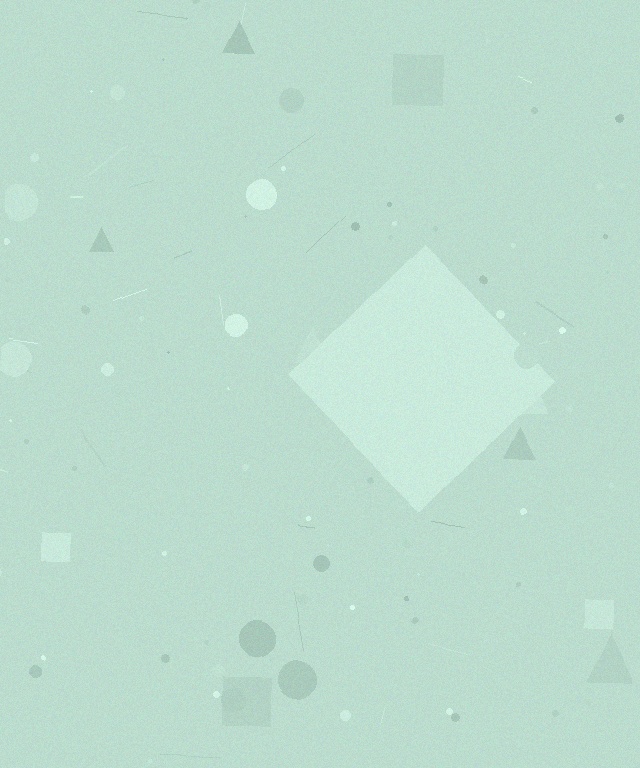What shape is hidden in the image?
A diamond is hidden in the image.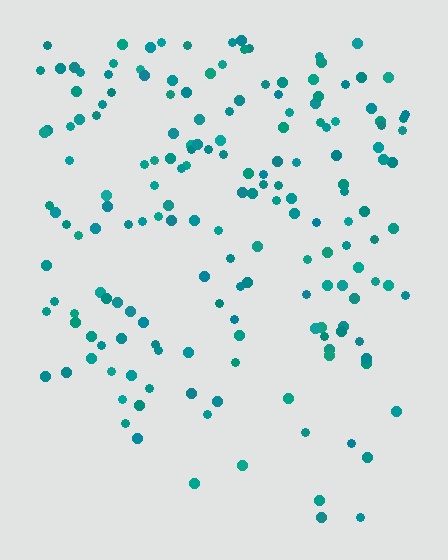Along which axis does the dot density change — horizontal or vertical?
Vertical.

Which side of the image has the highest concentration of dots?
The top.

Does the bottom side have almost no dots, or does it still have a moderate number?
Still a moderate number, just noticeably fewer than the top.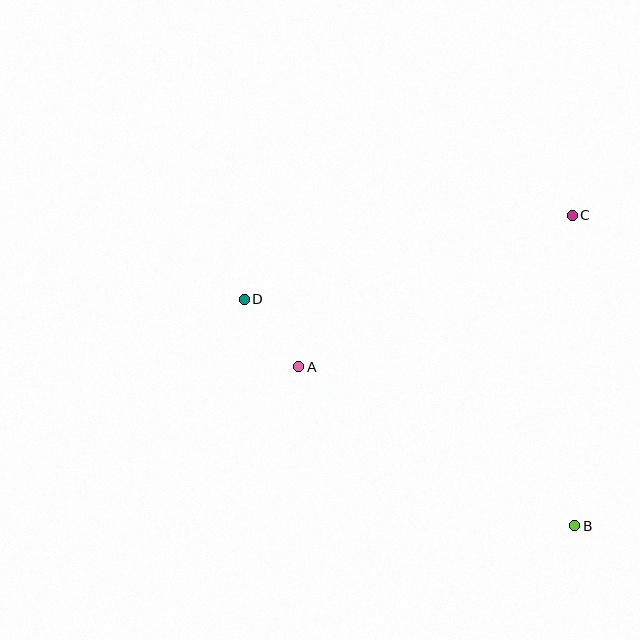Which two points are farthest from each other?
Points B and D are farthest from each other.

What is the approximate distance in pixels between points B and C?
The distance between B and C is approximately 311 pixels.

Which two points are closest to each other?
Points A and D are closest to each other.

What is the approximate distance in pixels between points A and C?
The distance between A and C is approximately 313 pixels.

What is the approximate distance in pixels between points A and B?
The distance between A and B is approximately 318 pixels.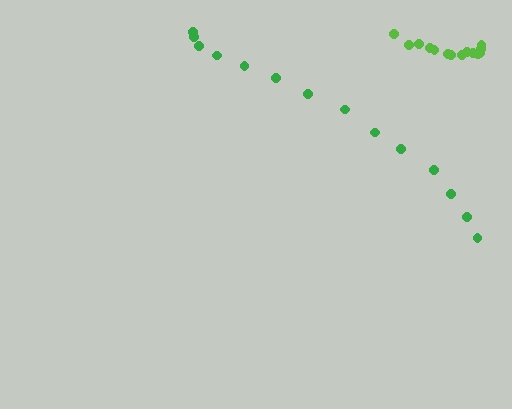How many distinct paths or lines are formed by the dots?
There are 2 distinct paths.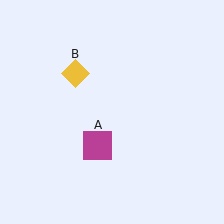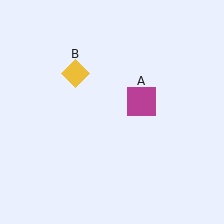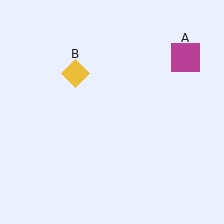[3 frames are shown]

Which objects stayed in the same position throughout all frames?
Yellow diamond (object B) remained stationary.